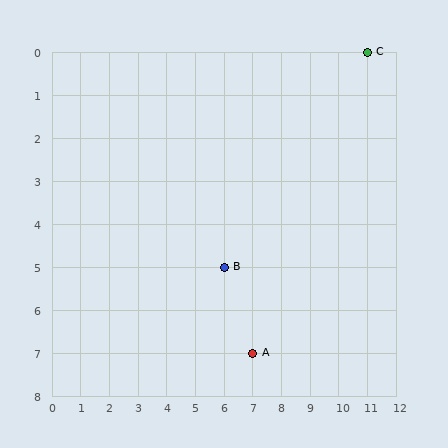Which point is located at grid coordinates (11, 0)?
Point C is at (11, 0).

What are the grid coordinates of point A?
Point A is at grid coordinates (7, 7).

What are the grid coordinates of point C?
Point C is at grid coordinates (11, 0).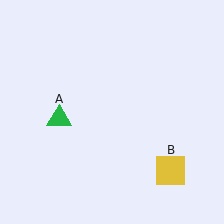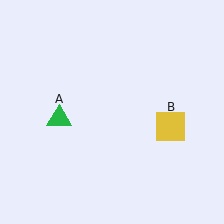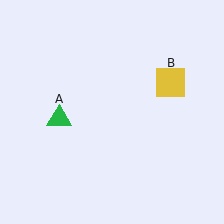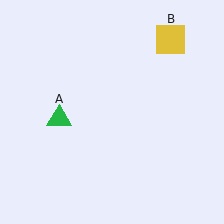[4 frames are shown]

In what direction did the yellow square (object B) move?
The yellow square (object B) moved up.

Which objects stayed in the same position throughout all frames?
Green triangle (object A) remained stationary.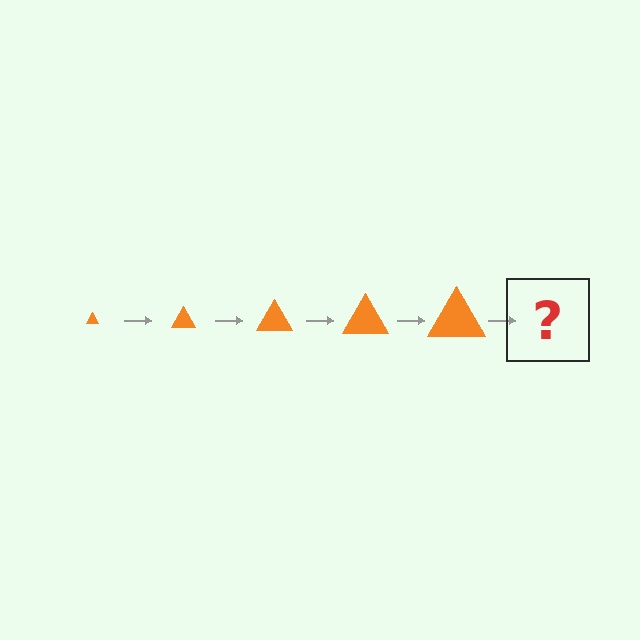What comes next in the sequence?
The next element should be an orange triangle, larger than the previous one.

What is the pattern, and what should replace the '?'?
The pattern is that the triangle gets progressively larger each step. The '?' should be an orange triangle, larger than the previous one.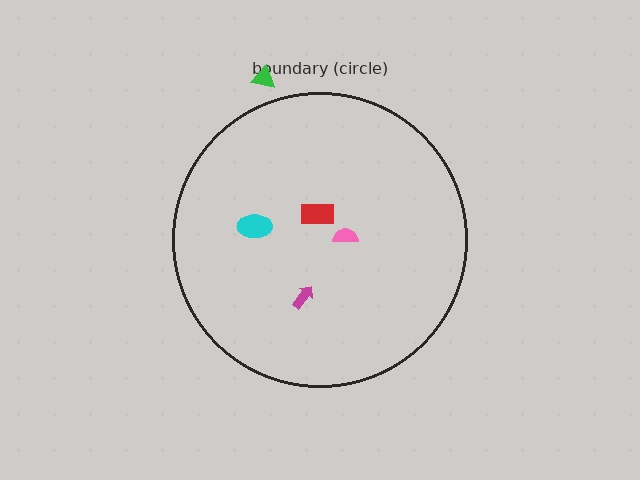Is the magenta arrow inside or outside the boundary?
Inside.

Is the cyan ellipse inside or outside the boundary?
Inside.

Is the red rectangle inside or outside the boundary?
Inside.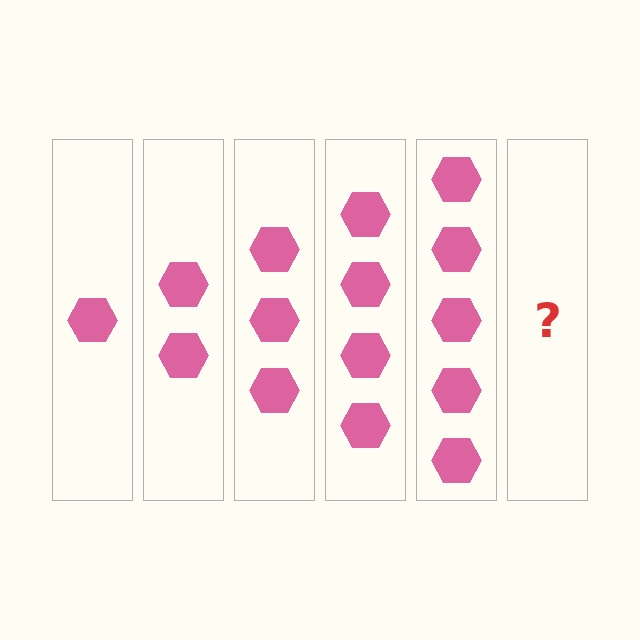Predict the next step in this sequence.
The next step is 6 hexagons.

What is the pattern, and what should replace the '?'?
The pattern is that each step adds one more hexagon. The '?' should be 6 hexagons.